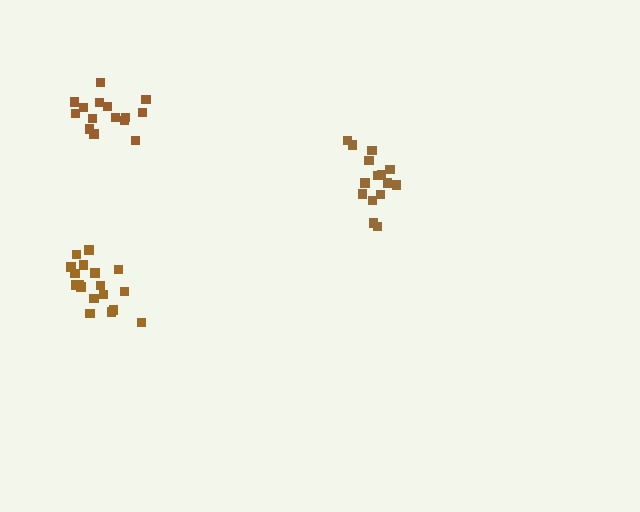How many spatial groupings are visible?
There are 3 spatial groupings.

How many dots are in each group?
Group 1: 18 dots, Group 2: 15 dots, Group 3: 15 dots (48 total).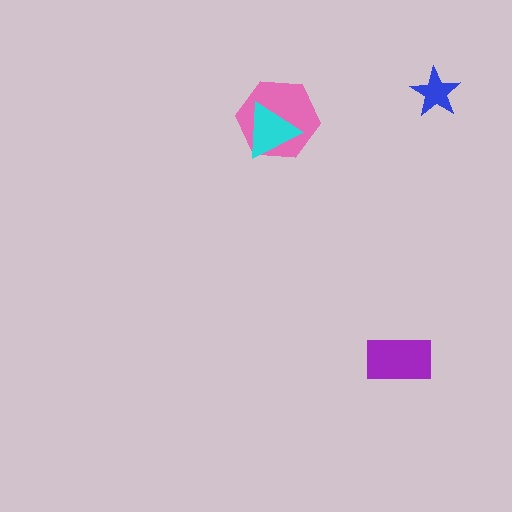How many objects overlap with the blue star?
0 objects overlap with the blue star.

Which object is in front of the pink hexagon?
The cyan triangle is in front of the pink hexagon.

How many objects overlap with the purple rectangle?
0 objects overlap with the purple rectangle.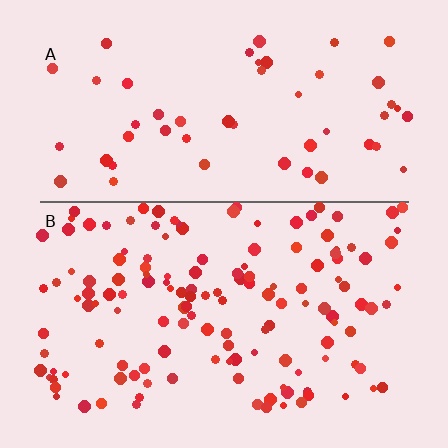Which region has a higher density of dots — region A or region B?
B (the bottom).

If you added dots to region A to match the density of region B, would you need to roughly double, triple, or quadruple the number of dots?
Approximately triple.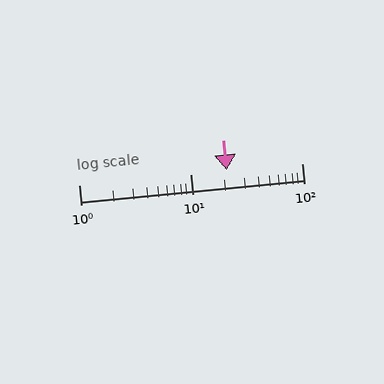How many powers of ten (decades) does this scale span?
The scale spans 2 decades, from 1 to 100.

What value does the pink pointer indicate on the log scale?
The pointer indicates approximately 21.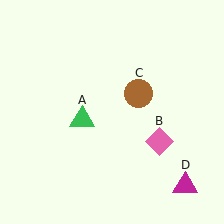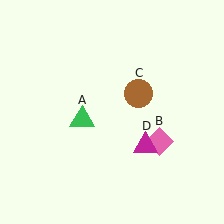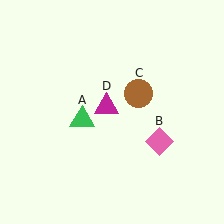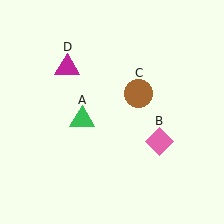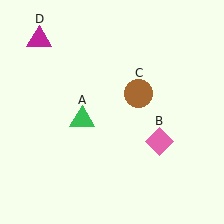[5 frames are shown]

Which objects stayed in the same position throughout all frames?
Green triangle (object A) and pink diamond (object B) and brown circle (object C) remained stationary.